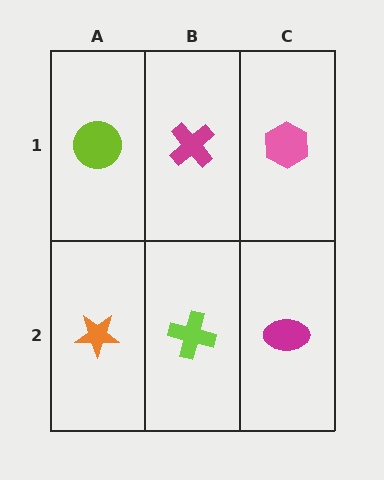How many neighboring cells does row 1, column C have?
2.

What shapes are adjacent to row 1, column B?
A lime cross (row 2, column B), a lime circle (row 1, column A), a pink hexagon (row 1, column C).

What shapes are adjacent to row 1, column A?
An orange star (row 2, column A), a magenta cross (row 1, column B).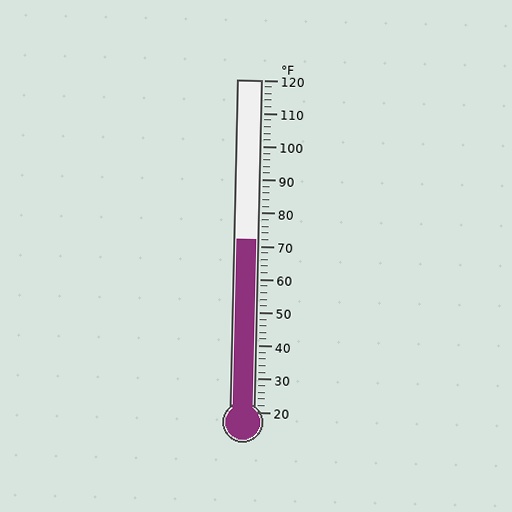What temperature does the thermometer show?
The thermometer shows approximately 72°F.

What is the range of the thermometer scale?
The thermometer scale ranges from 20°F to 120°F.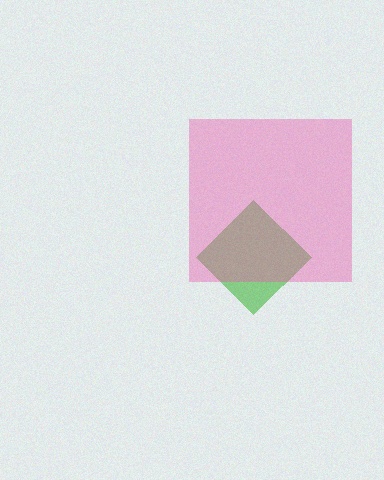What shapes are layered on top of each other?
The layered shapes are: a green diamond, a pink square.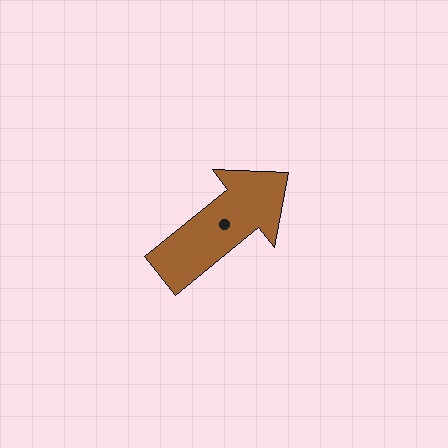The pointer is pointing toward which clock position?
Roughly 2 o'clock.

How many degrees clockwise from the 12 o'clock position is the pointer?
Approximately 51 degrees.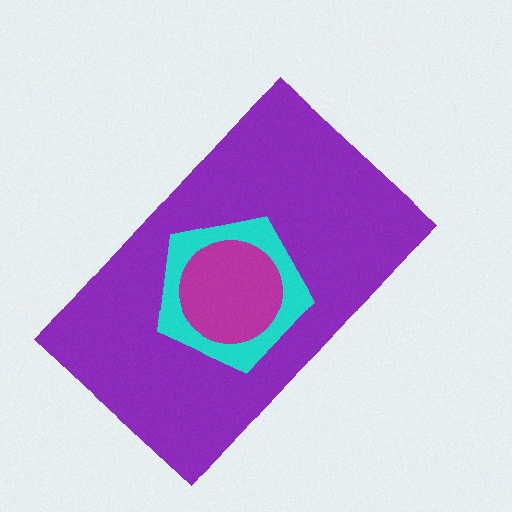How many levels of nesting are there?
3.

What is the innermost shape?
The magenta circle.